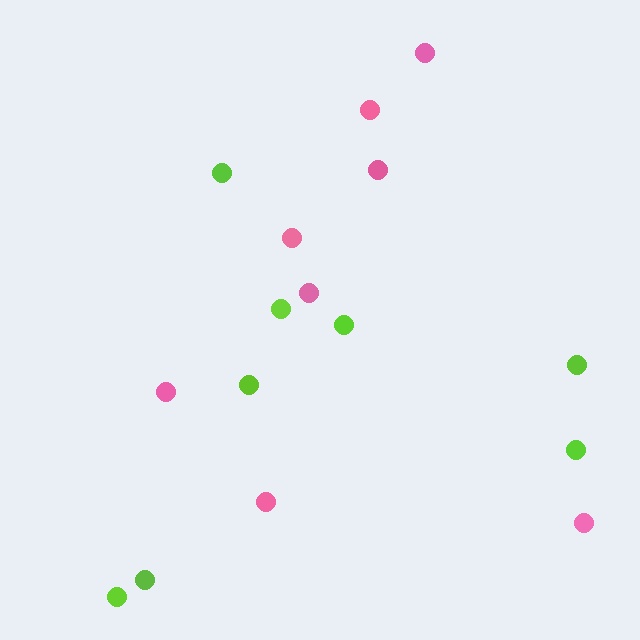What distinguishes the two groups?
There are 2 groups: one group of pink circles (8) and one group of lime circles (8).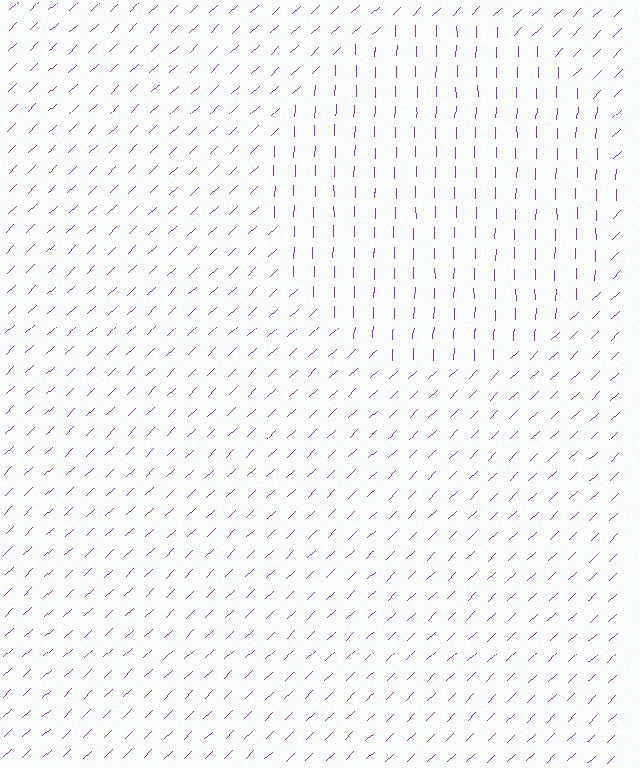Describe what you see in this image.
The image is filled with small purple line segments. A circle region in the image has lines oriented differently from the surrounding lines, creating a visible texture boundary.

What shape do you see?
I see a circle.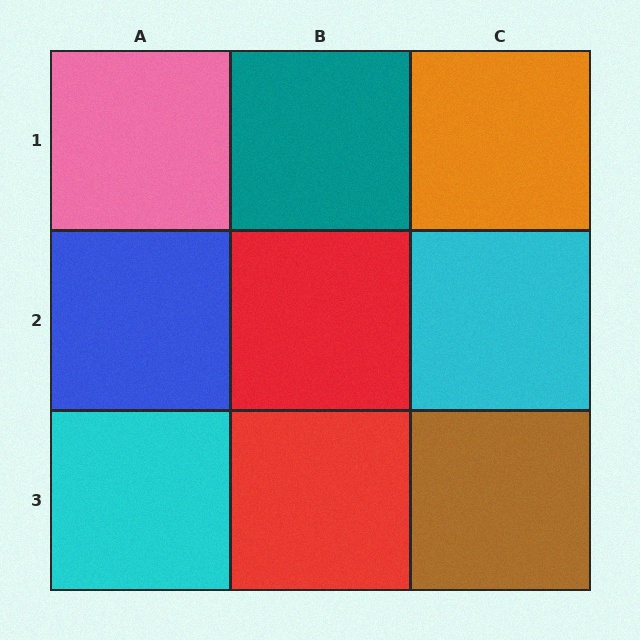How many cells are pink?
1 cell is pink.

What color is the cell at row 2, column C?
Cyan.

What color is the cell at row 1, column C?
Orange.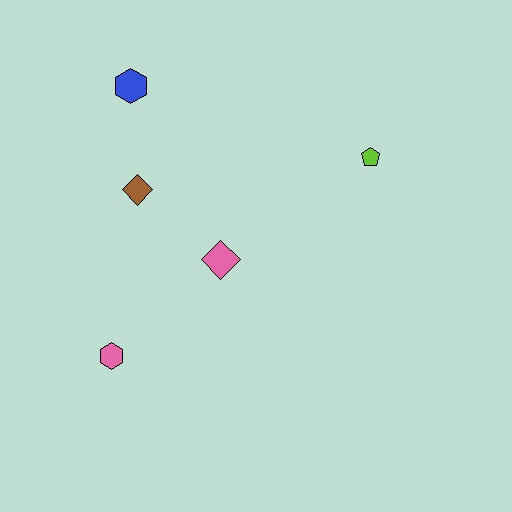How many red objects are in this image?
There are no red objects.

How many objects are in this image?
There are 5 objects.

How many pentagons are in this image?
There is 1 pentagon.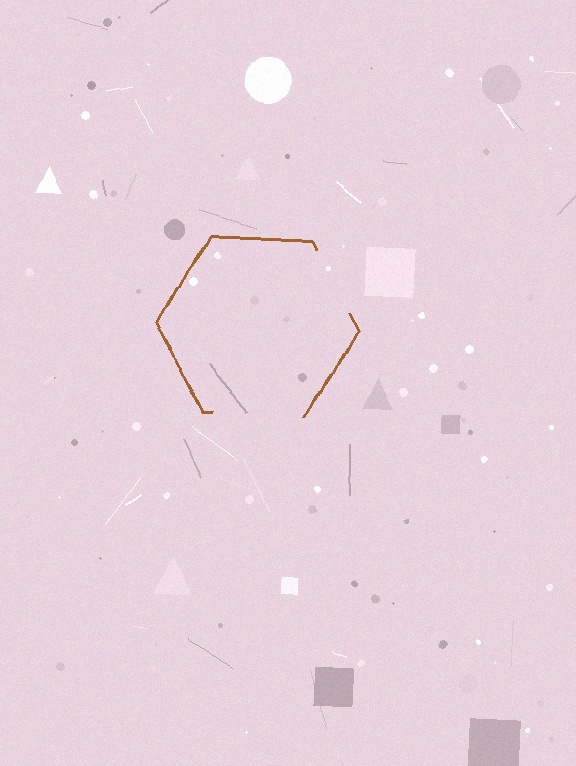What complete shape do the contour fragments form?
The contour fragments form a hexagon.